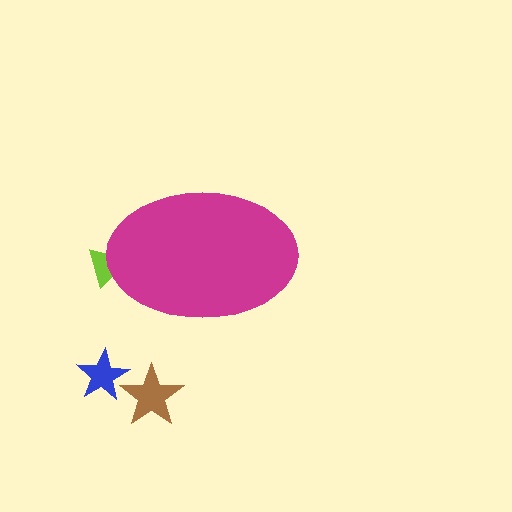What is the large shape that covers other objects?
A magenta ellipse.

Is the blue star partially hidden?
No, the blue star is fully visible.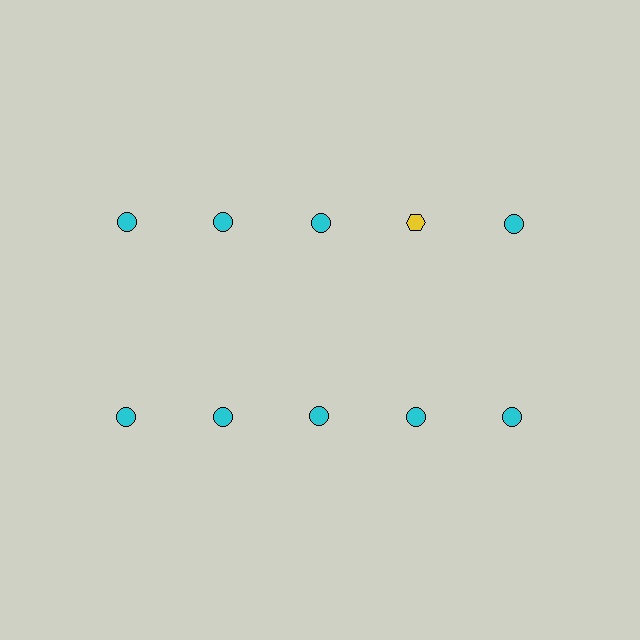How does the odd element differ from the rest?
It differs in both color (yellow instead of cyan) and shape (hexagon instead of circle).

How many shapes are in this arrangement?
There are 10 shapes arranged in a grid pattern.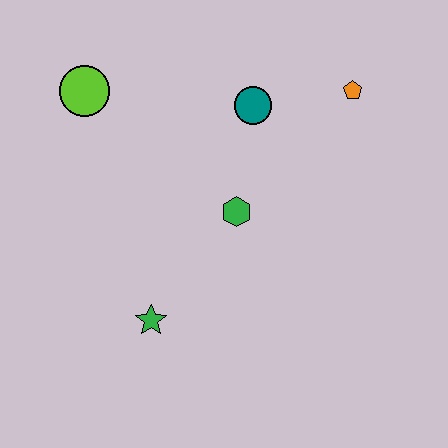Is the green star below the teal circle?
Yes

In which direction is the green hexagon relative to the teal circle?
The green hexagon is below the teal circle.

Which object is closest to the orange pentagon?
The teal circle is closest to the orange pentagon.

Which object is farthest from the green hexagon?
The lime circle is farthest from the green hexagon.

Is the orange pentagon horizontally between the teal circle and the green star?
No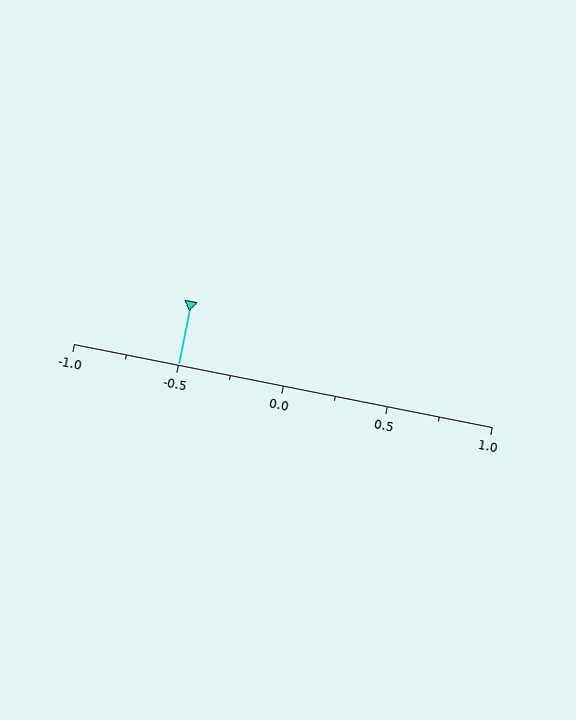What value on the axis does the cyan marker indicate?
The marker indicates approximately -0.5.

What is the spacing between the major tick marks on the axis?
The major ticks are spaced 0.5 apart.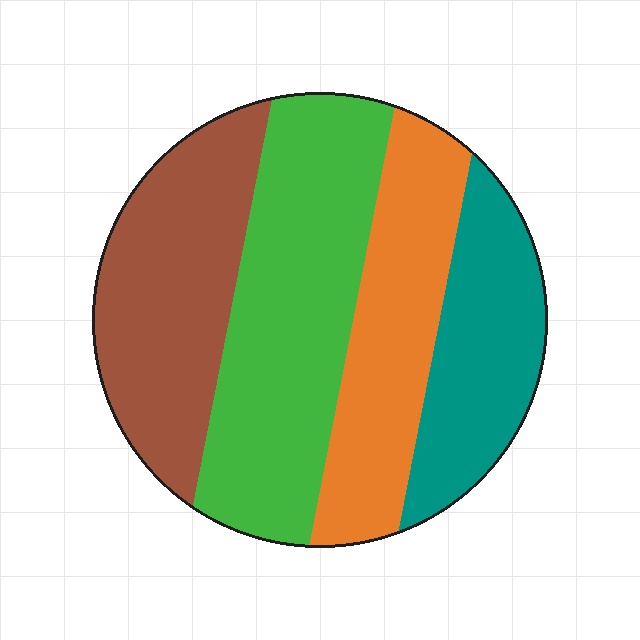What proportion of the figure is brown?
Brown takes up about one quarter (1/4) of the figure.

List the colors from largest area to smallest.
From largest to smallest: green, brown, orange, teal.